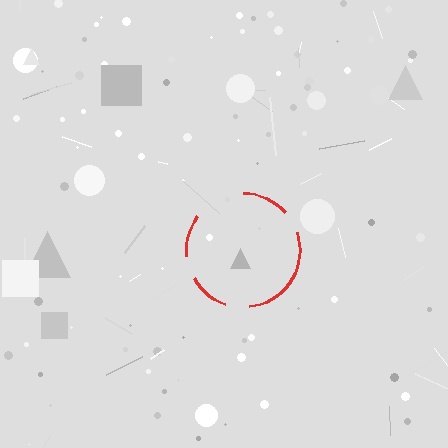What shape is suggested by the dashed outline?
The dashed outline suggests a circle.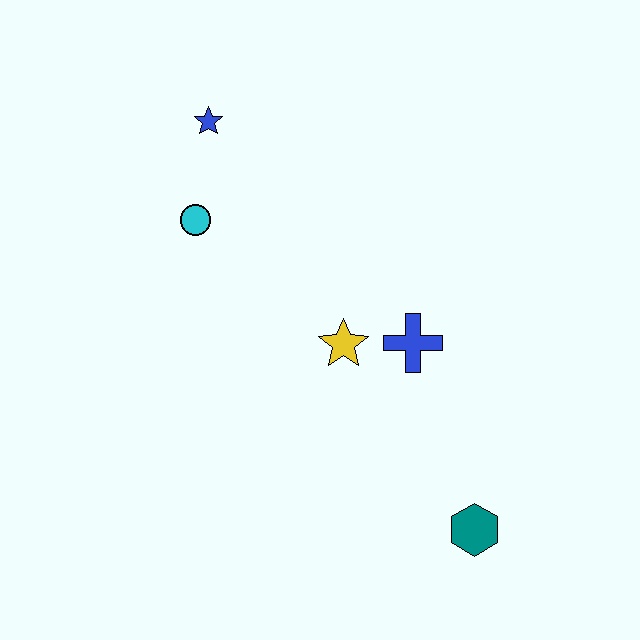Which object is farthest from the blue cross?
The blue star is farthest from the blue cross.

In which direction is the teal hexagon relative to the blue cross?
The teal hexagon is below the blue cross.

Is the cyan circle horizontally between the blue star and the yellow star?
No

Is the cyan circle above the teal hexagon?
Yes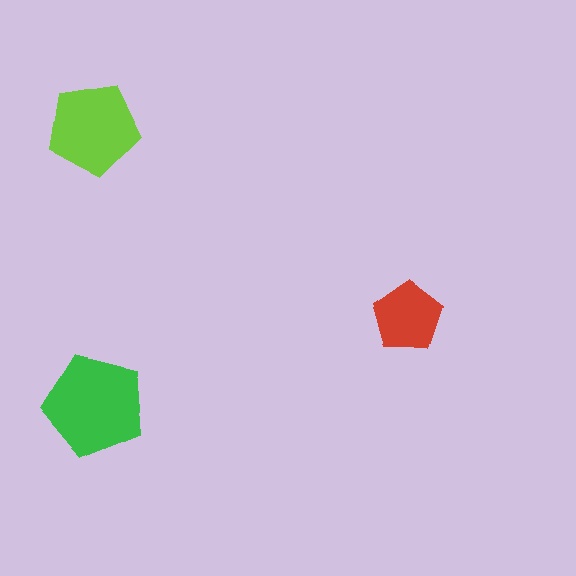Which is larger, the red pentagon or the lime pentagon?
The lime one.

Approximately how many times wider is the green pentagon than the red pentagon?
About 1.5 times wider.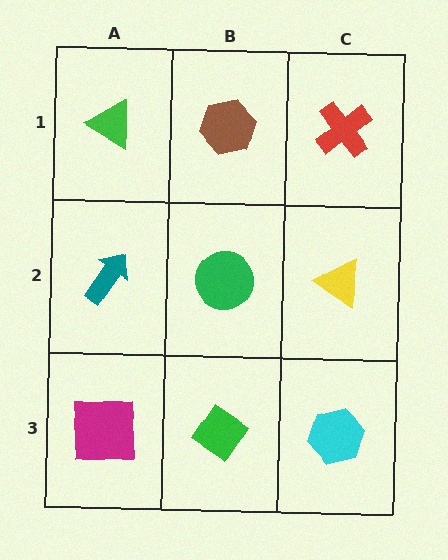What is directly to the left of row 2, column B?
A teal arrow.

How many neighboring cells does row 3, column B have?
3.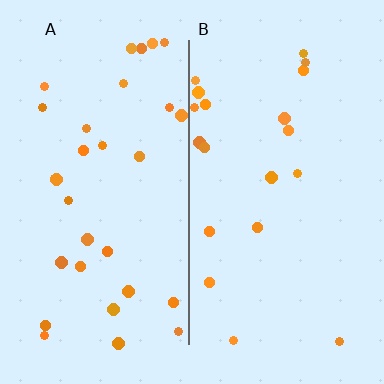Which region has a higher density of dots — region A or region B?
A (the left).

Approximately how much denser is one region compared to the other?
Approximately 1.6× — region A over region B.